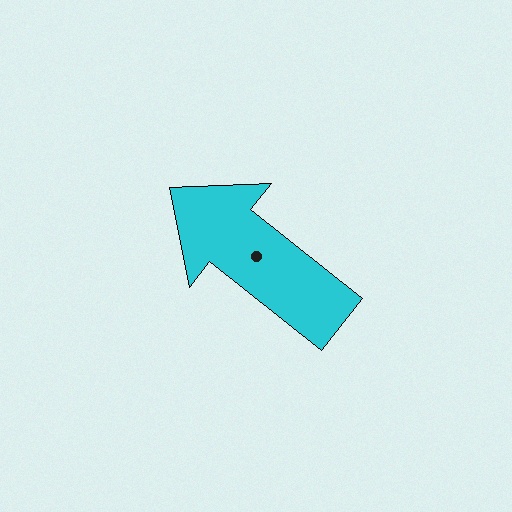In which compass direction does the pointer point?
Northwest.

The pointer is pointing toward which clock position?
Roughly 10 o'clock.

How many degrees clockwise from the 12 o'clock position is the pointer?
Approximately 309 degrees.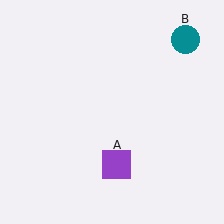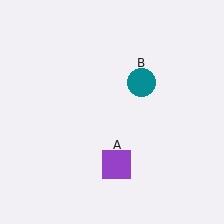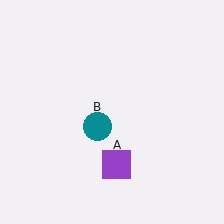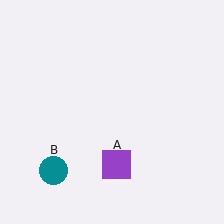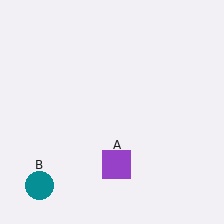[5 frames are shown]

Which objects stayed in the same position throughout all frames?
Purple square (object A) remained stationary.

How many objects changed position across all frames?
1 object changed position: teal circle (object B).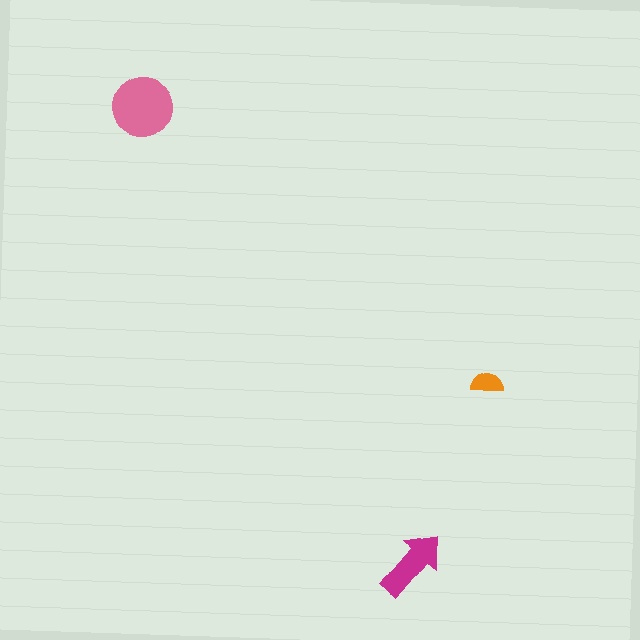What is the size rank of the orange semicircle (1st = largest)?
3rd.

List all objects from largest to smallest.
The pink circle, the magenta arrow, the orange semicircle.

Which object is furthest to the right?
The orange semicircle is rightmost.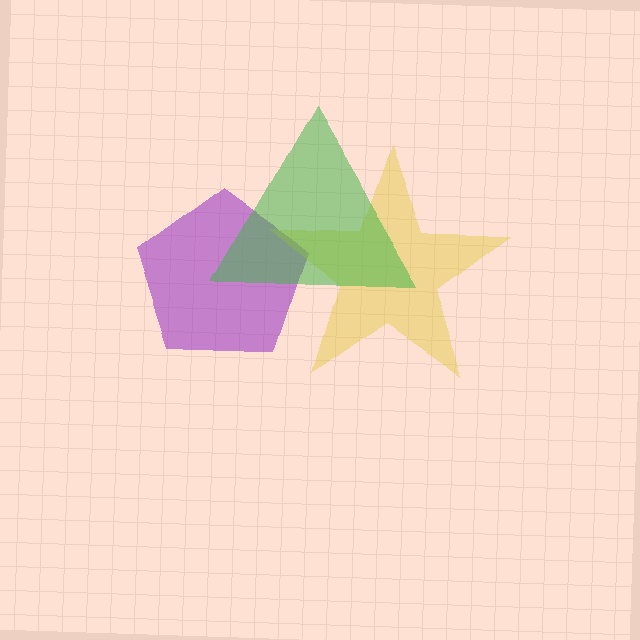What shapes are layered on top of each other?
The layered shapes are: a purple pentagon, a yellow star, a green triangle.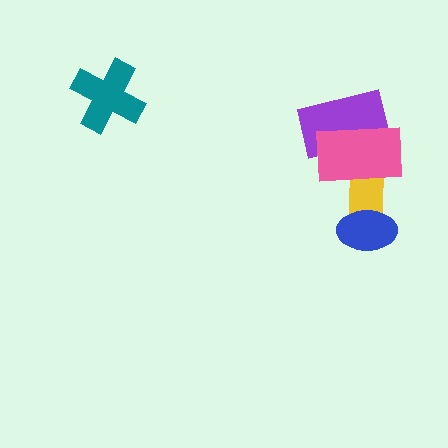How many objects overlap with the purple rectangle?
1 object overlaps with the purple rectangle.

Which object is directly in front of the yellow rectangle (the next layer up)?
The blue ellipse is directly in front of the yellow rectangle.